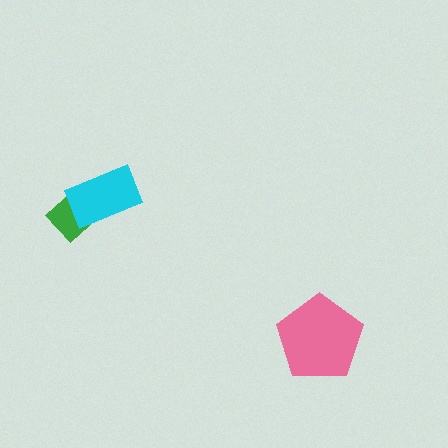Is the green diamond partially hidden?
Yes, it is partially covered by another shape.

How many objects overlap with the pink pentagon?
0 objects overlap with the pink pentagon.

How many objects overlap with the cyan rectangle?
1 object overlaps with the cyan rectangle.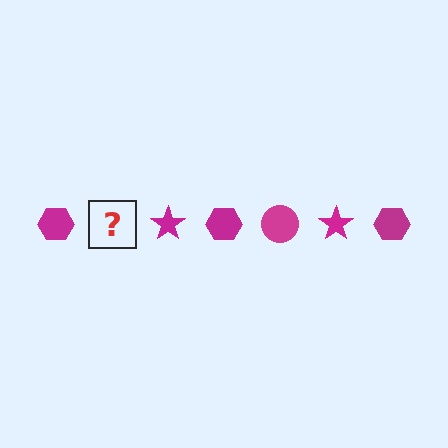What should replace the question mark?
The question mark should be replaced with a magenta circle.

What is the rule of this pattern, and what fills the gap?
The rule is that the pattern cycles through hexagon, circle, star shapes in magenta. The gap should be filled with a magenta circle.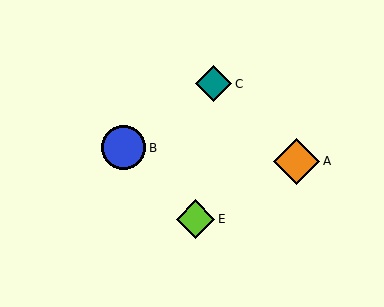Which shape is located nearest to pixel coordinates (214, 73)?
The teal diamond (labeled C) at (213, 84) is nearest to that location.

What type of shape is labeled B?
Shape B is a blue circle.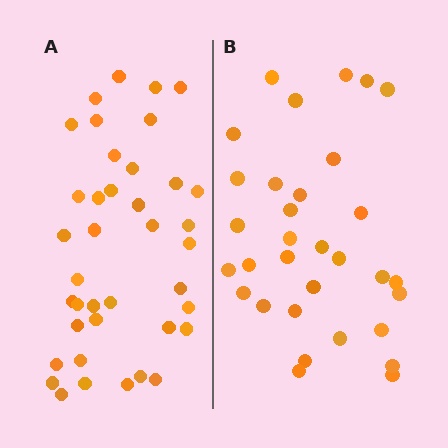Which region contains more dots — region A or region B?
Region A (the left region) has more dots.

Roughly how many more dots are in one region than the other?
Region A has roughly 8 or so more dots than region B.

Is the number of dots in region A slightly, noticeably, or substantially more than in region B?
Region A has only slightly more — the two regions are fairly close. The ratio is roughly 1.2 to 1.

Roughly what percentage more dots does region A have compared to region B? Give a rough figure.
About 20% more.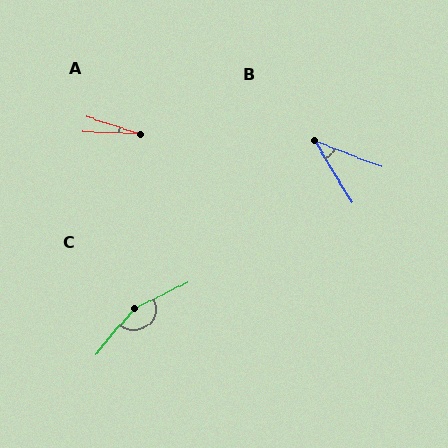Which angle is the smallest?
A, at approximately 16 degrees.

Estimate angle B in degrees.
Approximately 38 degrees.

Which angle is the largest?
C, at approximately 157 degrees.